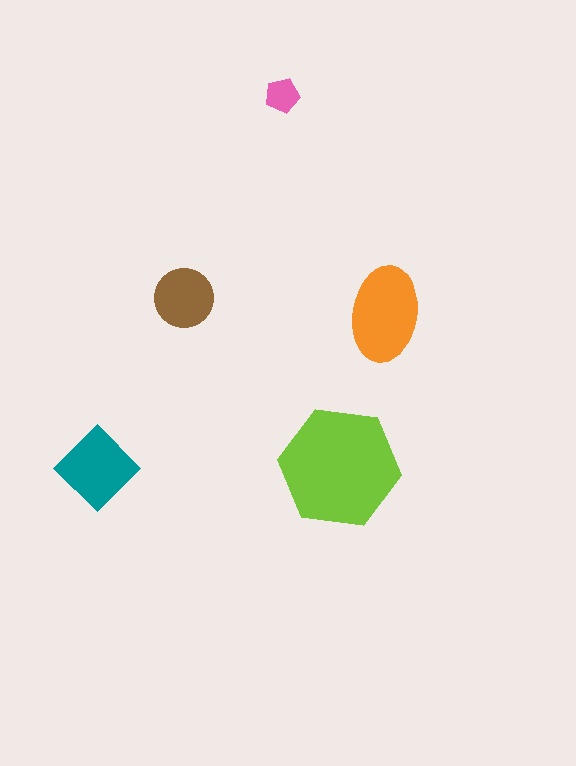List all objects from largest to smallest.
The lime hexagon, the orange ellipse, the teal diamond, the brown circle, the pink pentagon.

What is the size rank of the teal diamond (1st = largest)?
3rd.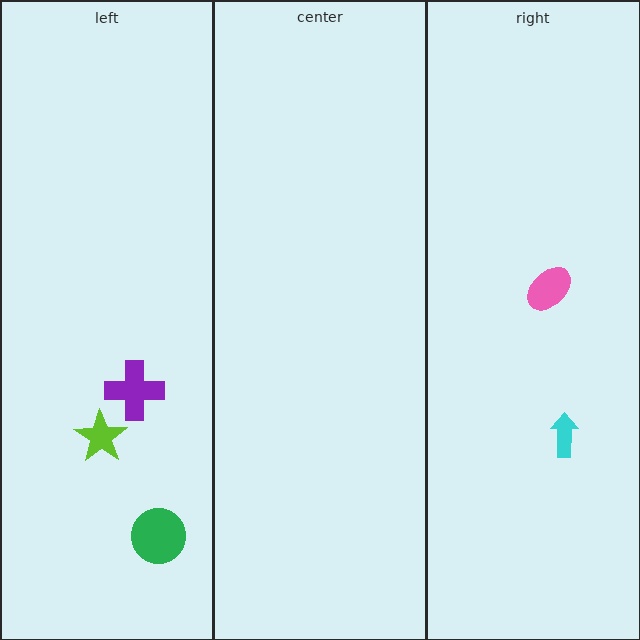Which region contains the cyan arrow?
The right region.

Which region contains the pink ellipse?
The right region.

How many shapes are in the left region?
3.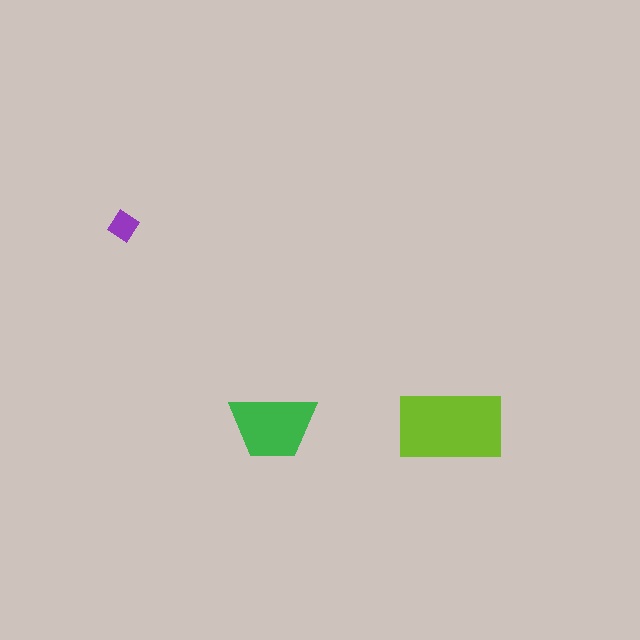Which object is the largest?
The lime rectangle.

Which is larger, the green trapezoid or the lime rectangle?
The lime rectangle.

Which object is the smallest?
The purple diamond.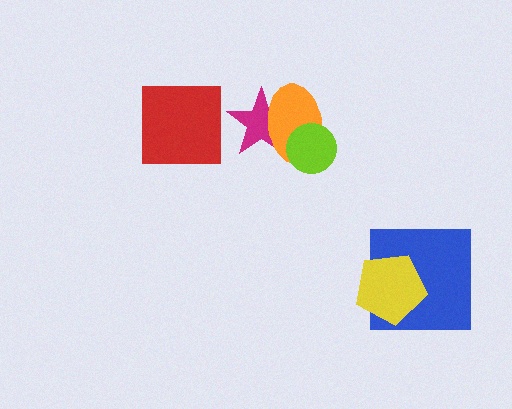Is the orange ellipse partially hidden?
Yes, it is partially covered by another shape.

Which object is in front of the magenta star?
The orange ellipse is in front of the magenta star.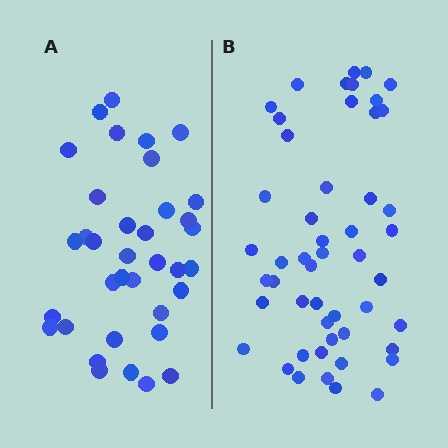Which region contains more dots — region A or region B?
Region B (the right region) has more dots.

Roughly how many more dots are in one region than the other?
Region B has approximately 15 more dots than region A.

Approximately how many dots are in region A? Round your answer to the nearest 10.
About 40 dots. (The exact count is 36, which rounds to 40.)